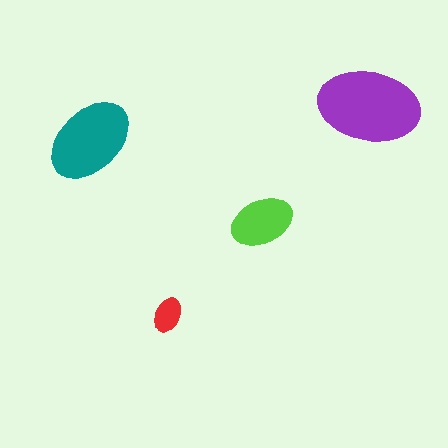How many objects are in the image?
There are 4 objects in the image.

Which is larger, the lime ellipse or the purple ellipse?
The purple one.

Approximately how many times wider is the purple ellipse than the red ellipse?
About 3 times wider.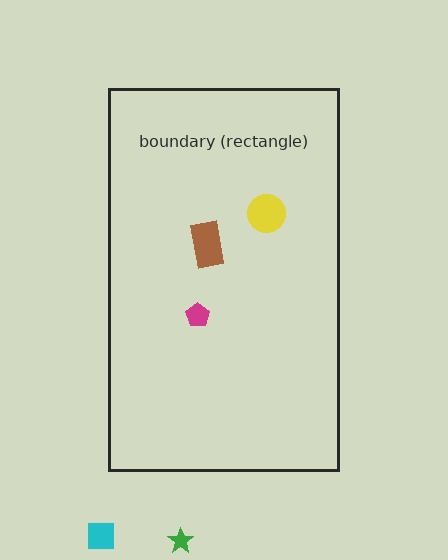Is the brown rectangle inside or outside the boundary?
Inside.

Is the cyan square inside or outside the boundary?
Outside.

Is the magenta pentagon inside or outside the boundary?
Inside.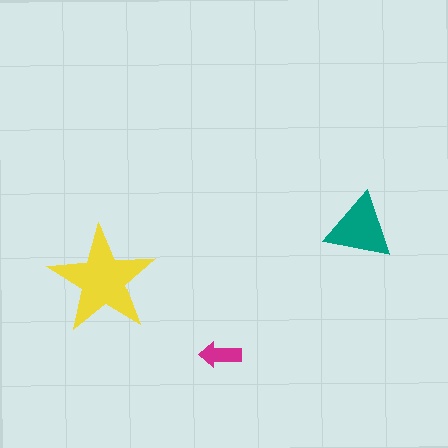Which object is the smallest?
The magenta arrow.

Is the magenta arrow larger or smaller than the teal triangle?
Smaller.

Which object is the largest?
The yellow star.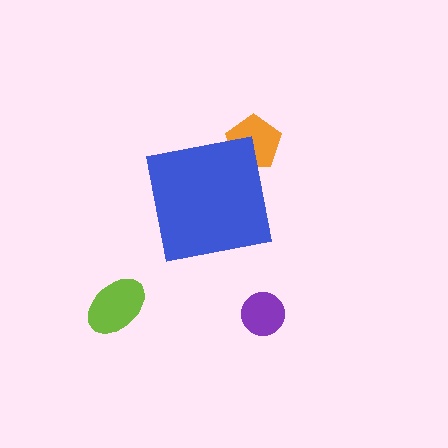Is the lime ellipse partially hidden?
No, the lime ellipse is fully visible.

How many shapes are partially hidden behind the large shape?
1 shape is partially hidden.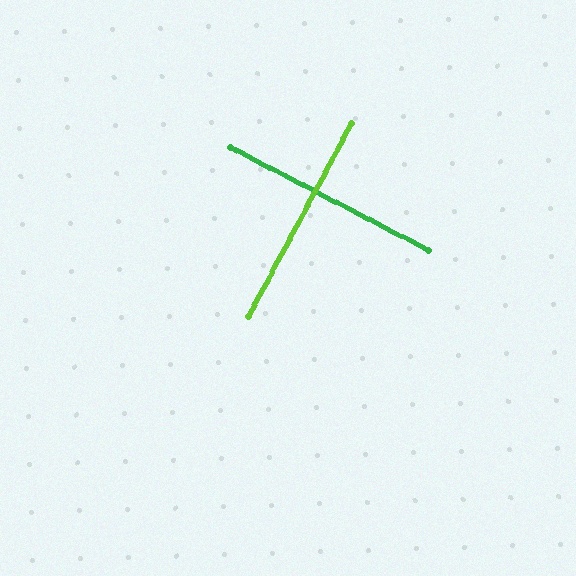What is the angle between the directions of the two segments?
Approximately 89 degrees.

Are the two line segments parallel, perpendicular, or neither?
Perpendicular — they meet at approximately 89°.